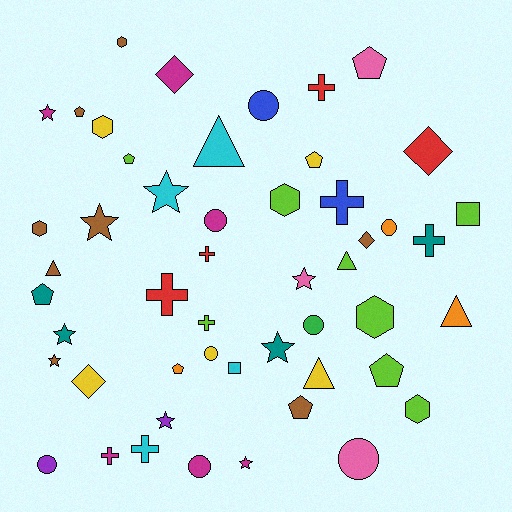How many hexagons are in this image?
There are 6 hexagons.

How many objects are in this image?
There are 50 objects.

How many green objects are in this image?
There is 1 green object.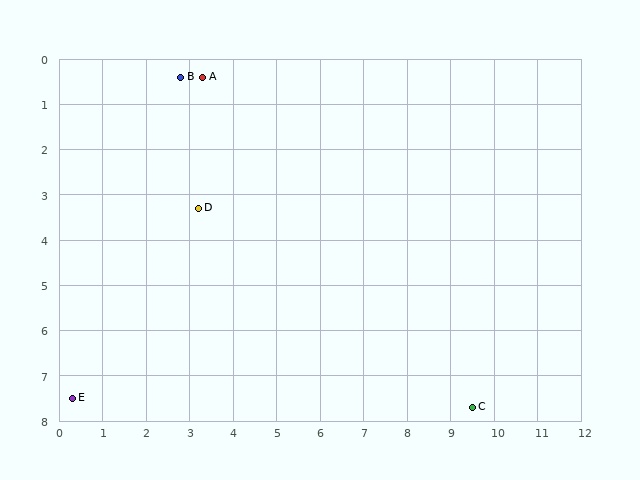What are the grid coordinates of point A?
Point A is at approximately (3.3, 0.4).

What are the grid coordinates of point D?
Point D is at approximately (3.2, 3.3).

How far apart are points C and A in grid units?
Points C and A are about 9.6 grid units apart.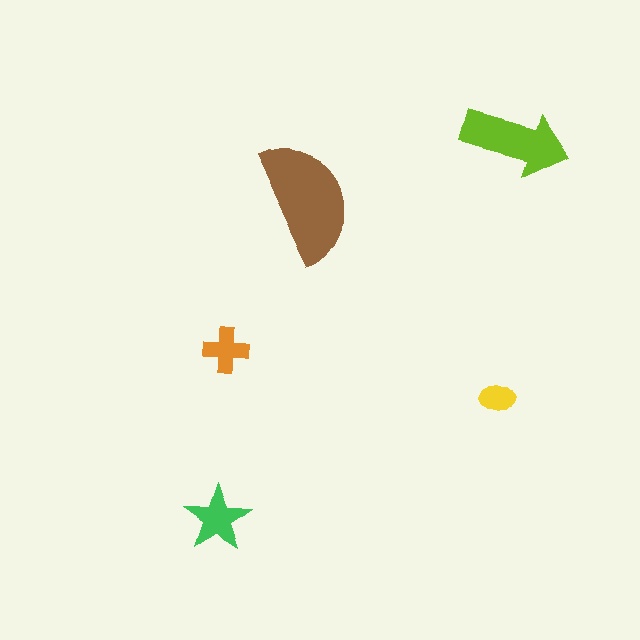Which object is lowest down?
The green star is bottommost.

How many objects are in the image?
There are 5 objects in the image.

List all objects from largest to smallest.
The brown semicircle, the lime arrow, the green star, the orange cross, the yellow ellipse.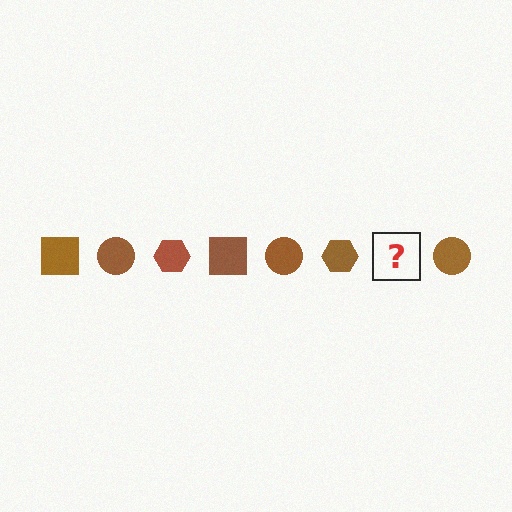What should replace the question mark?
The question mark should be replaced with a brown square.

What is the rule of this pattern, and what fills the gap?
The rule is that the pattern cycles through square, circle, hexagon shapes in brown. The gap should be filled with a brown square.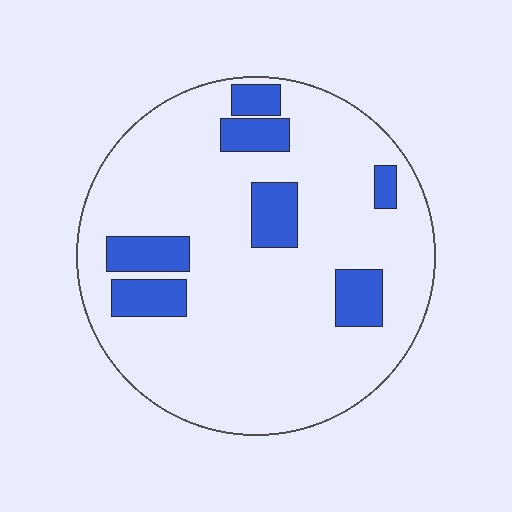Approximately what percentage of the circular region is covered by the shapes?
Approximately 15%.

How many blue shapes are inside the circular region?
7.